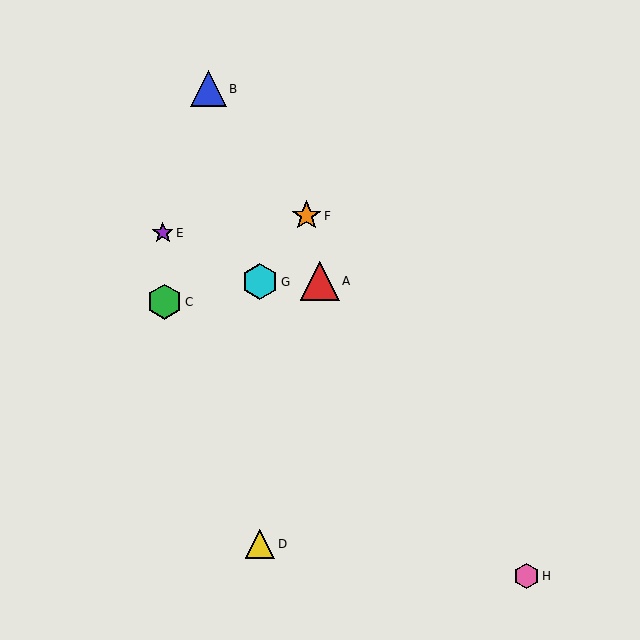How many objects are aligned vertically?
2 objects (D, G) are aligned vertically.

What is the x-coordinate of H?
Object H is at x≈526.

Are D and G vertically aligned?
Yes, both are at x≈260.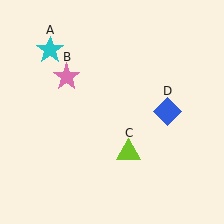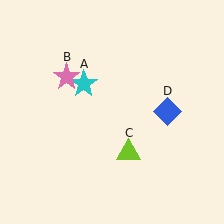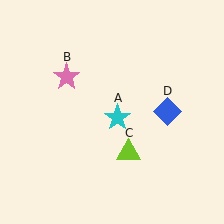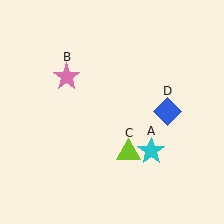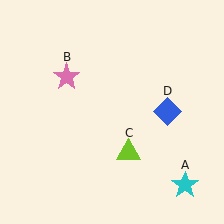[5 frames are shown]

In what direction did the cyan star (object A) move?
The cyan star (object A) moved down and to the right.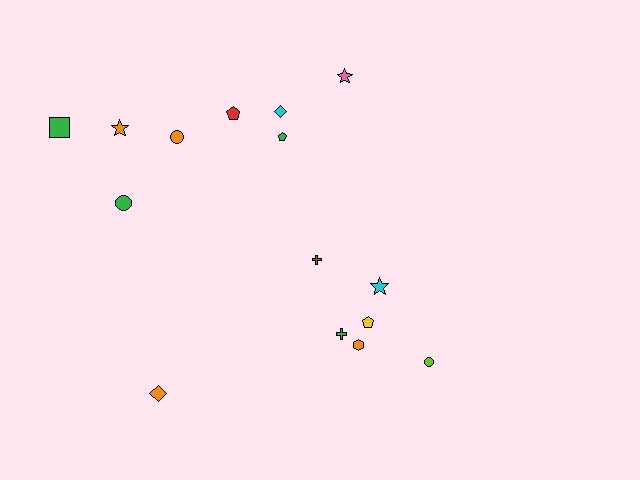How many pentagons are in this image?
There are 3 pentagons.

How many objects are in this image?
There are 15 objects.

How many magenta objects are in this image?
There are no magenta objects.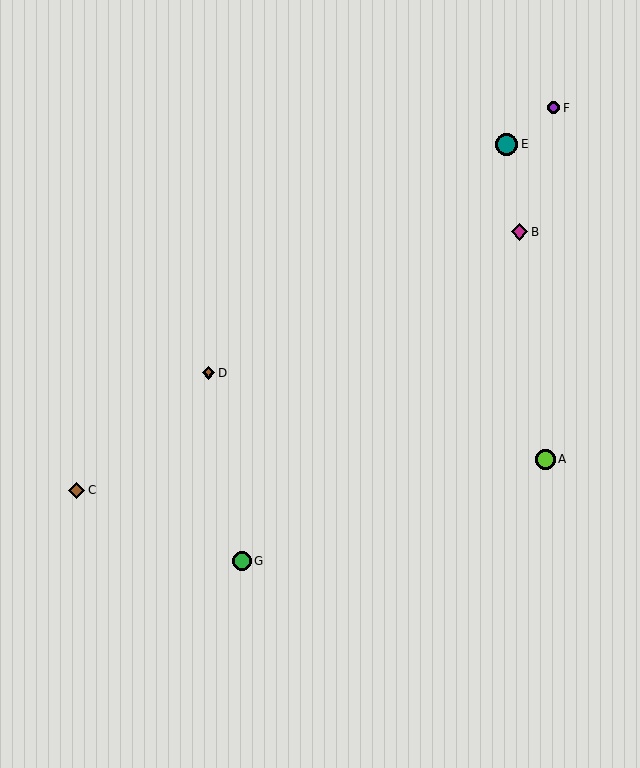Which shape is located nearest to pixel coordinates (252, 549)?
The green circle (labeled G) at (242, 561) is nearest to that location.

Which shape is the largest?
The teal circle (labeled E) is the largest.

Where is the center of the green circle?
The center of the green circle is at (242, 561).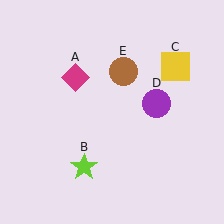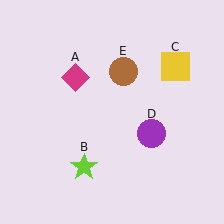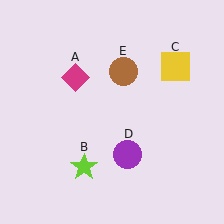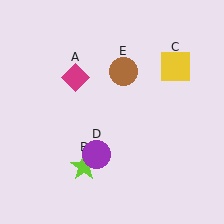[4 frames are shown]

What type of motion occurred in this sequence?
The purple circle (object D) rotated clockwise around the center of the scene.